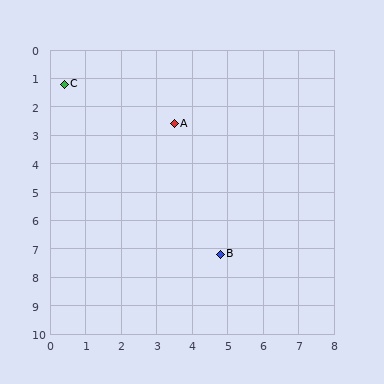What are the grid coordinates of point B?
Point B is at approximately (4.8, 7.2).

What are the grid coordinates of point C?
Point C is at approximately (0.4, 1.2).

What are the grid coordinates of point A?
Point A is at approximately (3.5, 2.6).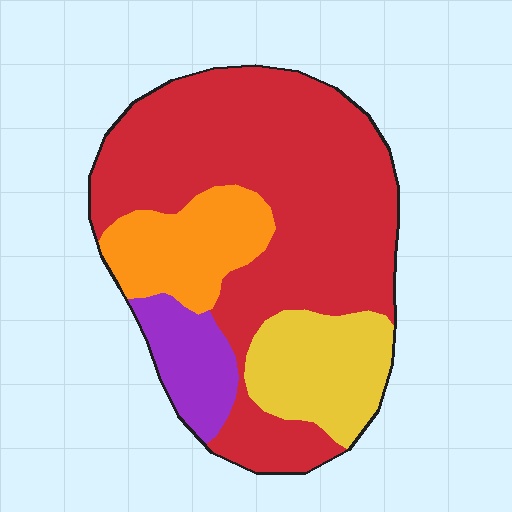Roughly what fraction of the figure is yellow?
Yellow takes up about one sixth (1/6) of the figure.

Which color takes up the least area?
Purple, at roughly 10%.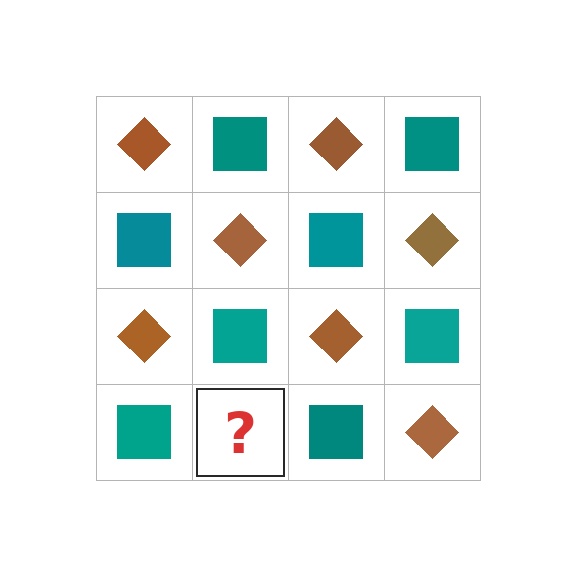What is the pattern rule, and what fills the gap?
The rule is that it alternates brown diamond and teal square in a checkerboard pattern. The gap should be filled with a brown diamond.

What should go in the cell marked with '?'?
The missing cell should contain a brown diamond.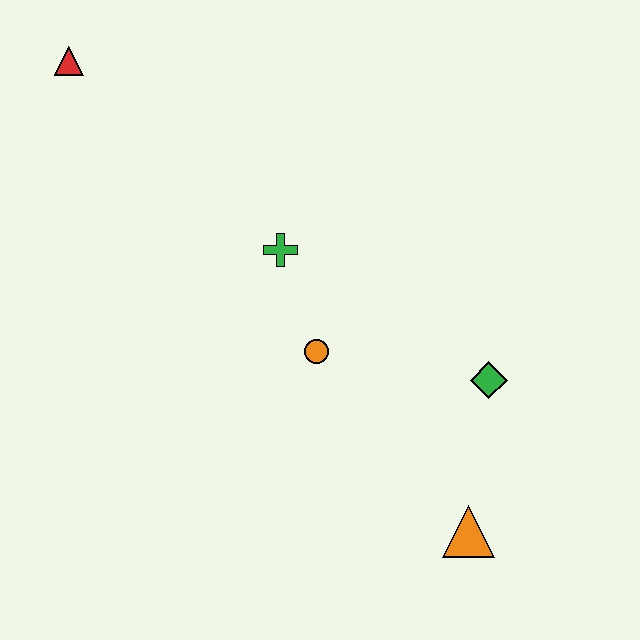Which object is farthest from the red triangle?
The orange triangle is farthest from the red triangle.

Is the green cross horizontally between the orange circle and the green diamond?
No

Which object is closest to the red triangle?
The green cross is closest to the red triangle.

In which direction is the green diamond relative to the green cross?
The green diamond is to the right of the green cross.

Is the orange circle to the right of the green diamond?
No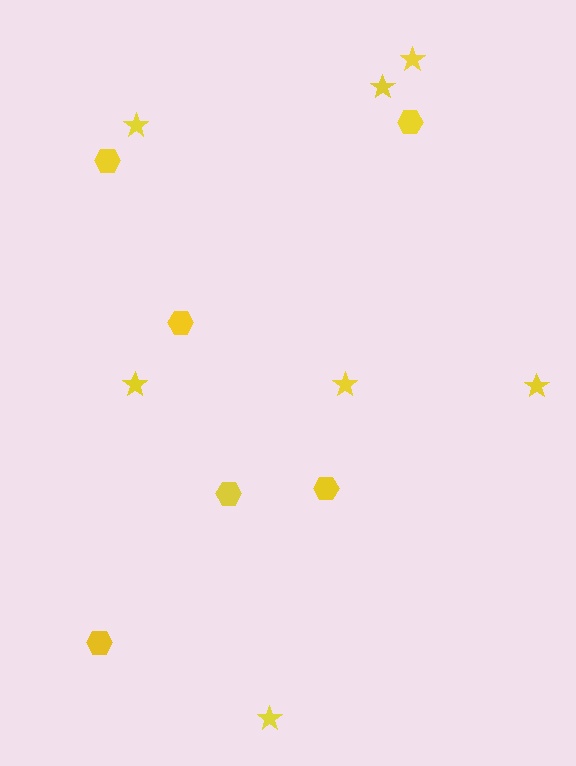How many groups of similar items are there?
There are 2 groups: one group of stars (7) and one group of hexagons (6).